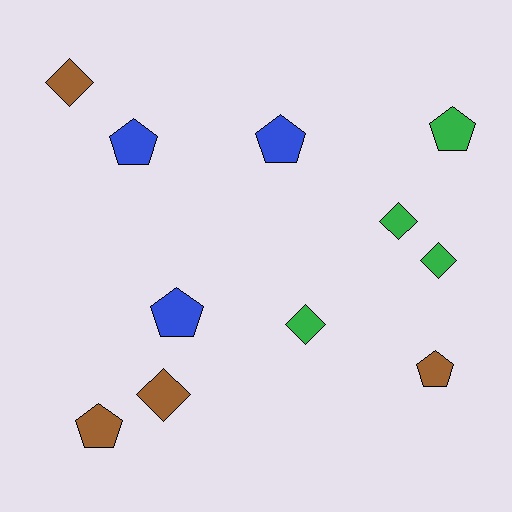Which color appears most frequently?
Green, with 4 objects.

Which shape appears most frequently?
Pentagon, with 6 objects.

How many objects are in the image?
There are 11 objects.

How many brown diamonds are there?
There are 2 brown diamonds.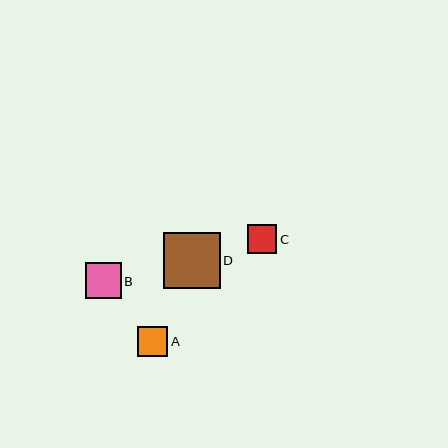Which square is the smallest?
Square C is the smallest with a size of approximately 29 pixels.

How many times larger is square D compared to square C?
Square D is approximately 2.0 times the size of square C.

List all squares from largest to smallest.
From largest to smallest: D, B, A, C.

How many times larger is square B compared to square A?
Square B is approximately 1.2 times the size of square A.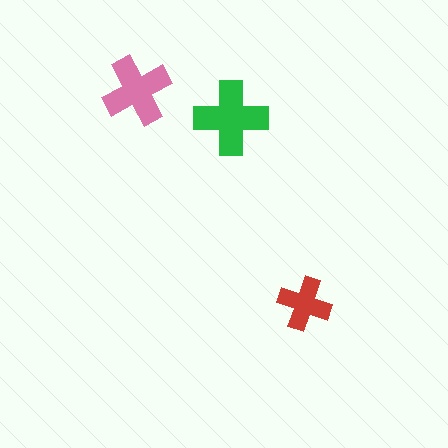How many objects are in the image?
There are 3 objects in the image.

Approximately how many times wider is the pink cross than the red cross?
About 1.5 times wider.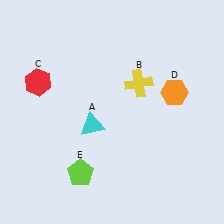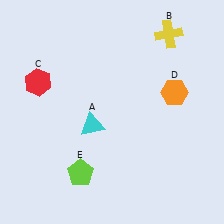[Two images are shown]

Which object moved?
The yellow cross (B) moved up.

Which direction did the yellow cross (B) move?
The yellow cross (B) moved up.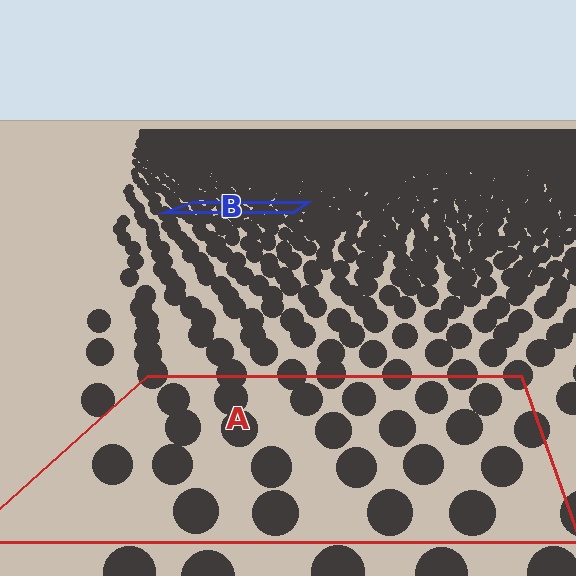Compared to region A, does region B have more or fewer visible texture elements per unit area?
Region B has more texture elements per unit area — they are packed more densely because it is farther away.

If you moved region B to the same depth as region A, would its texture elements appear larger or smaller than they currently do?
They would appear larger. At a closer depth, the same texture elements are projected at a bigger on-screen size.